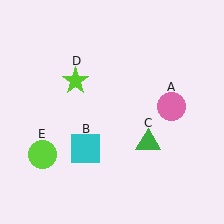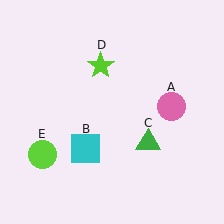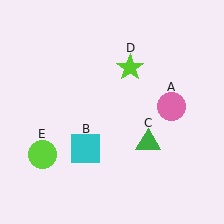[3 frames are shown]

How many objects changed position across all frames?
1 object changed position: lime star (object D).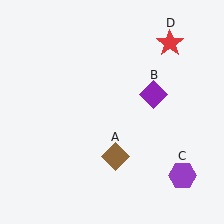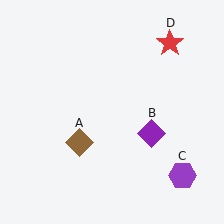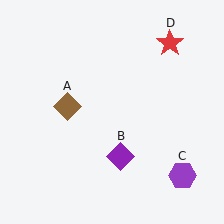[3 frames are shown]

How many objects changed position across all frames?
2 objects changed position: brown diamond (object A), purple diamond (object B).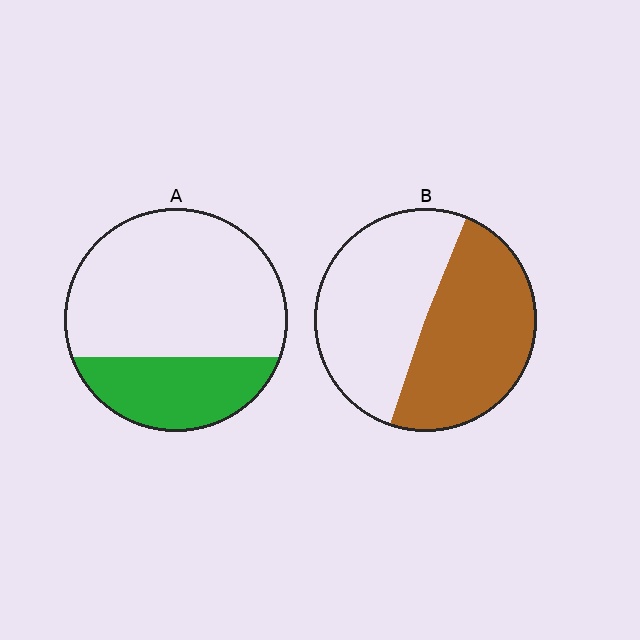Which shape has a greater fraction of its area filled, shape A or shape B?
Shape B.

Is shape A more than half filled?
No.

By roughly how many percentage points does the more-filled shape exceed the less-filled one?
By roughly 20 percentage points (B over A).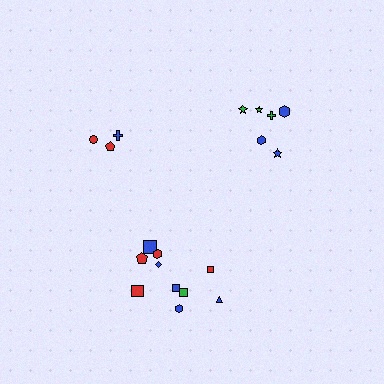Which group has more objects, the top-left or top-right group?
The top-right group.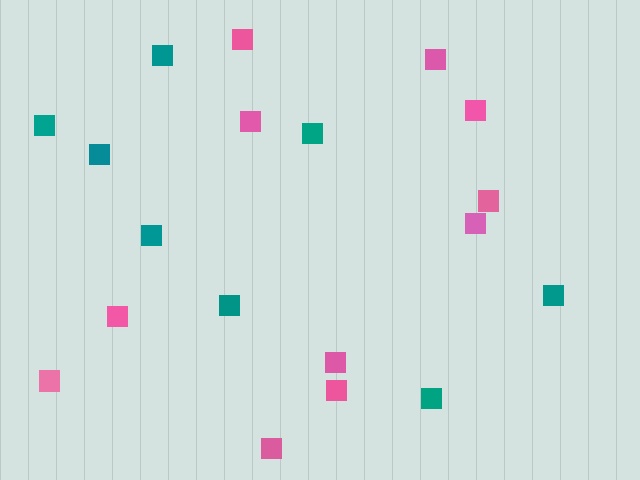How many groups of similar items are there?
There are 2 groups: one group of pink squares (11) and one group of teal squares (8).